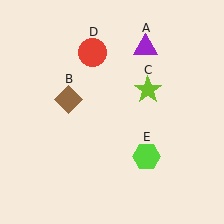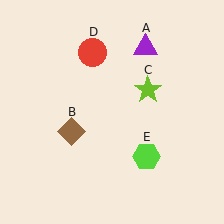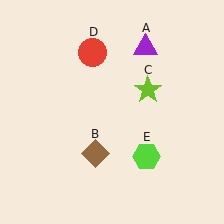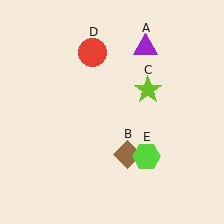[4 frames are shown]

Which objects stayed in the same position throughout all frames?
Purple triangle (object A) and lime star (object C) and red circle (object D) and lime hexagon (object E) remained stationary.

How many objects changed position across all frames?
1 object changed position: brown diamond (object B).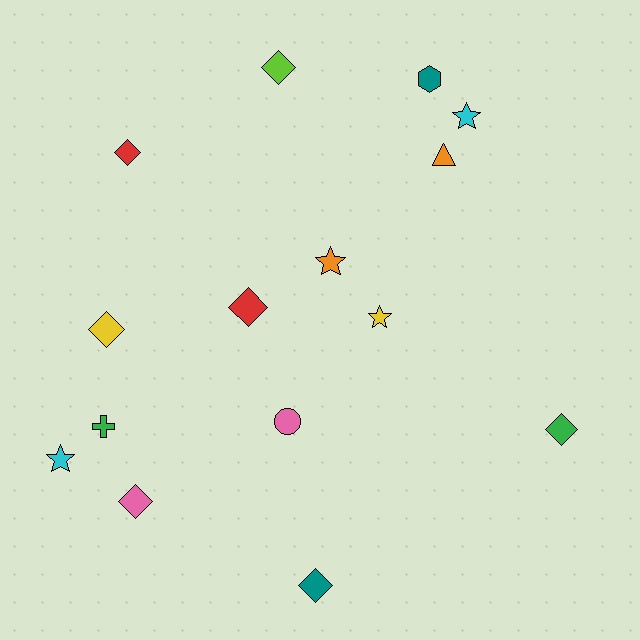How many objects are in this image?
There are 15 objects.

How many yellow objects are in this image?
There are 2 yellow objects.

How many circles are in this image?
There is 1 circle.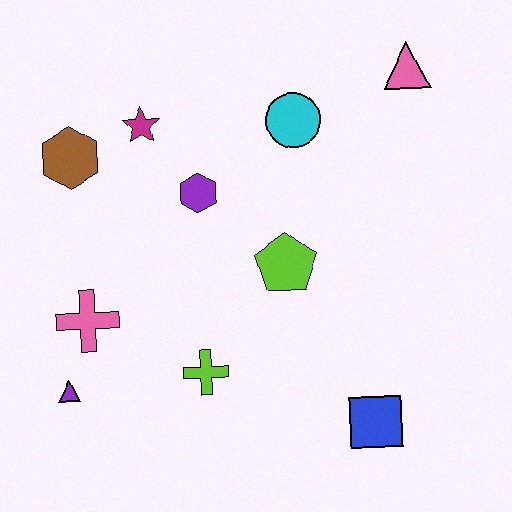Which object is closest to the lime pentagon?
The purple hexagon is closest to the lime pentagon.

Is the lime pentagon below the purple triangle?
No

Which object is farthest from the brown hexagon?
The blue square is farthest from the brown hexagon.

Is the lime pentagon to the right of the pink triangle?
No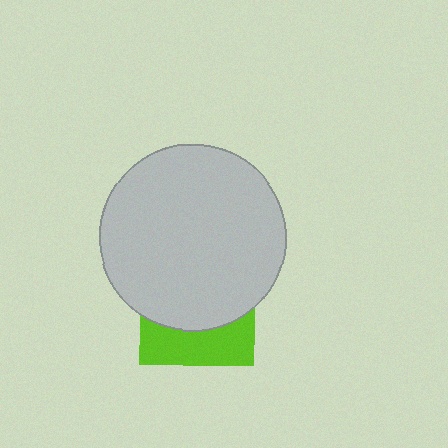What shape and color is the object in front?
The object in front is a light gray circle.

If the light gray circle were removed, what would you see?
You would see the complete lime square.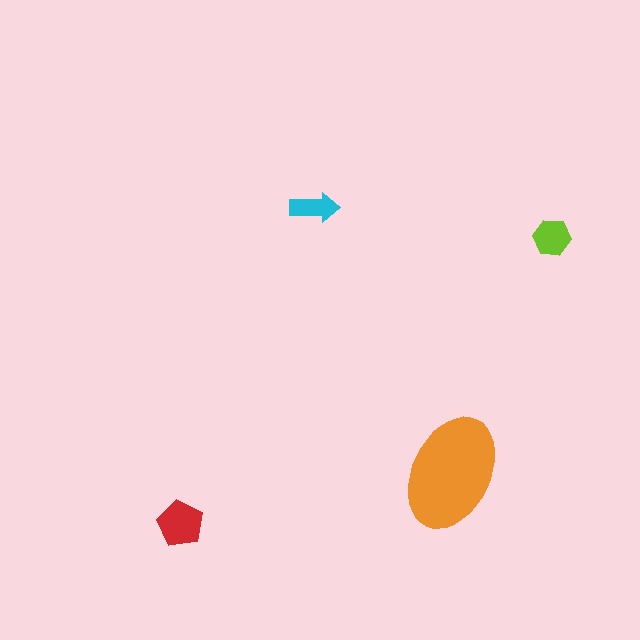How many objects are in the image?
There are 4 objects in the image.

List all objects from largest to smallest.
The orange ellipse, the red pentagon, the lime hexagon, the cyan arrow.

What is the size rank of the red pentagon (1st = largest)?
2nd.